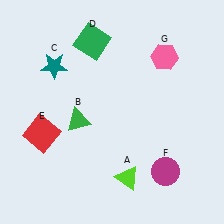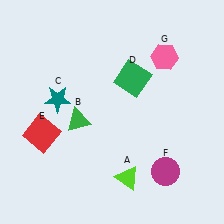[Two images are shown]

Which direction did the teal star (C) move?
The teal star (C) moved down.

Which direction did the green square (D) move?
The green square (D) moved right.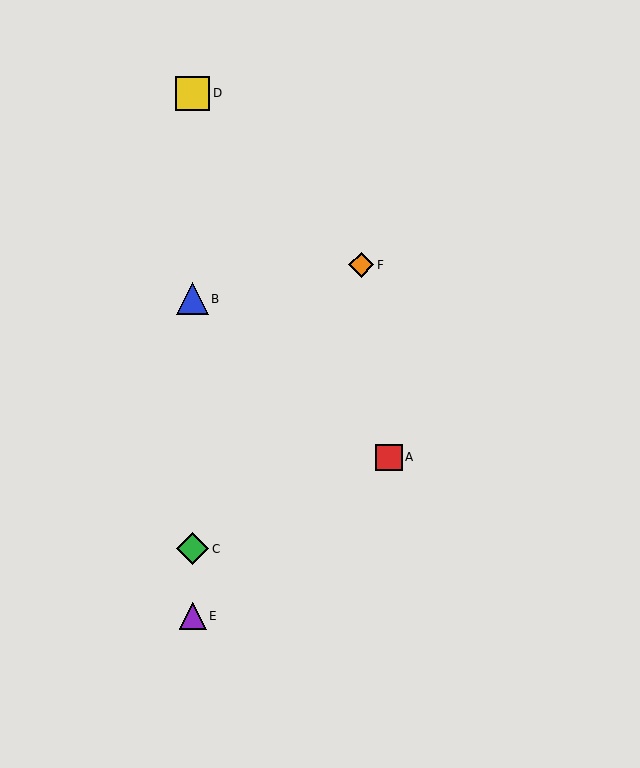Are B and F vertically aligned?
No, B is at x≈193 and F is at x≈361.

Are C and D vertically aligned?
Yes, both are at x≈193.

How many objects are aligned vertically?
4 objects (B, C, D, E) are aligned vertically.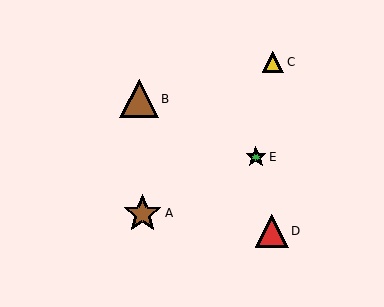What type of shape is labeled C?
Shape C is a yellow triangle.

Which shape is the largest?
The brown star (labeled A) is the largest.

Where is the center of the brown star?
The center of the brown star is at (142, 213).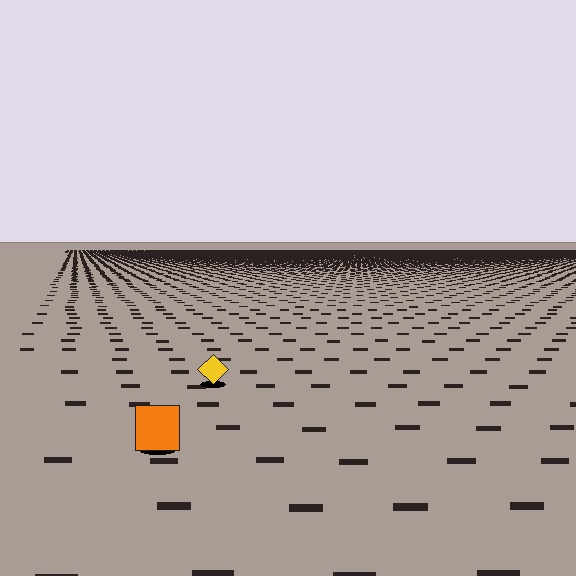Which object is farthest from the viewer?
The yellow diamond is farthest from the viewer. It appears smaller and the ground texture around it is denser.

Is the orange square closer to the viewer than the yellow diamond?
Yes. The orange square is closer — you can tell from the texture gradient: the ground texture is coarser near it.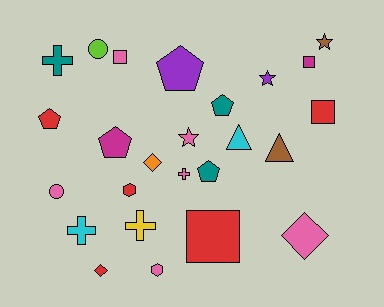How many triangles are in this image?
There are 2 triangles.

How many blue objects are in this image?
There are no blue objects.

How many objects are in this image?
There are 25 objects.